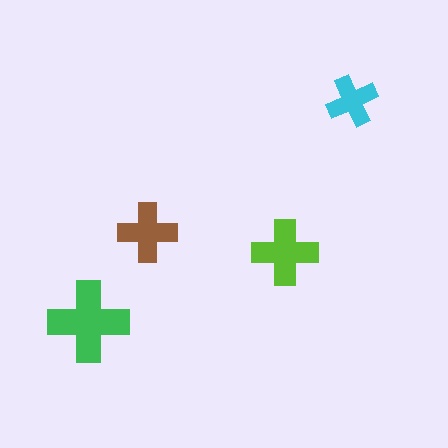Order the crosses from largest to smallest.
the green one, the lime one, the brown one, the cyan one.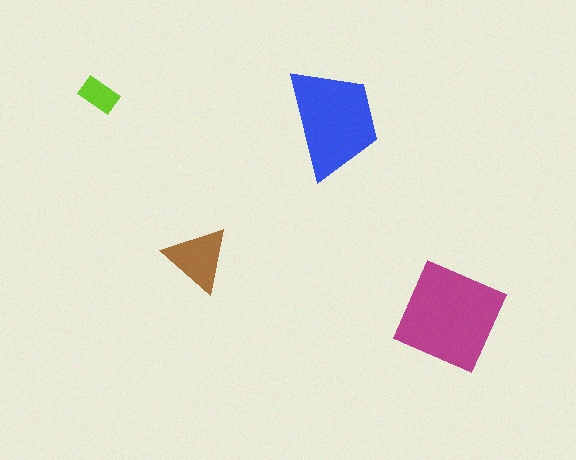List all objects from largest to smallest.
The magenta diamond, the blue trapezoid, the brown triangle, the lime rectangle.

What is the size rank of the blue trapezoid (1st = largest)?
2nd.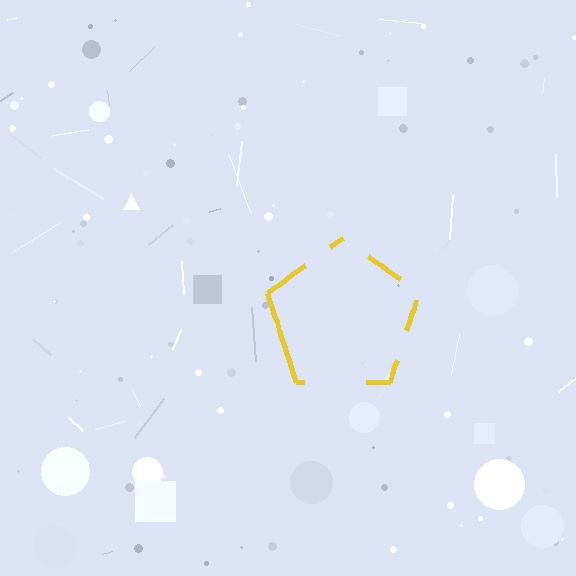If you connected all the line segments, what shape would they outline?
They would outline a pentagon.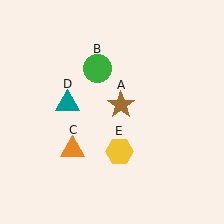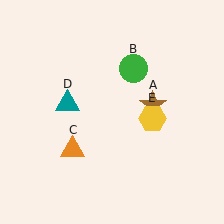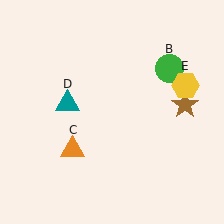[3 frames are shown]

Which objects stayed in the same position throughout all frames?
Orange triangle (object C) and teal triangle (object D) remained stationary.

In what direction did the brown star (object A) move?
The brown star (object A) moved right.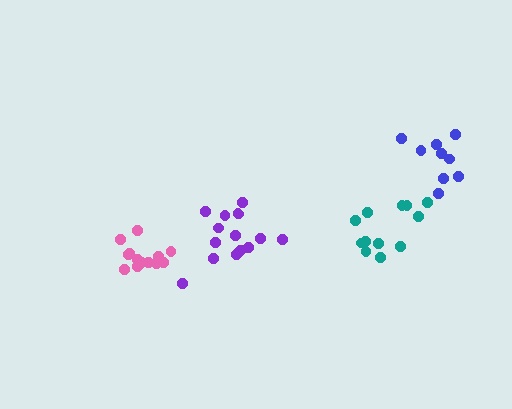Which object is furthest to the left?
The pink cluster is leftmost.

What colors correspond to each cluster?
The clusters are colored: pink, blue, purple, teal.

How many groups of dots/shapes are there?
There are 4 groups.